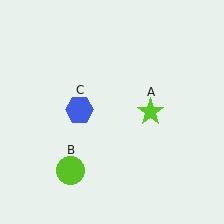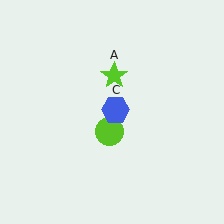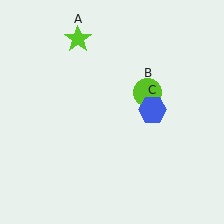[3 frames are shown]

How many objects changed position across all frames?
3 objects changed position: lime star (object A), lime circle (object B), blue hexagon (object C).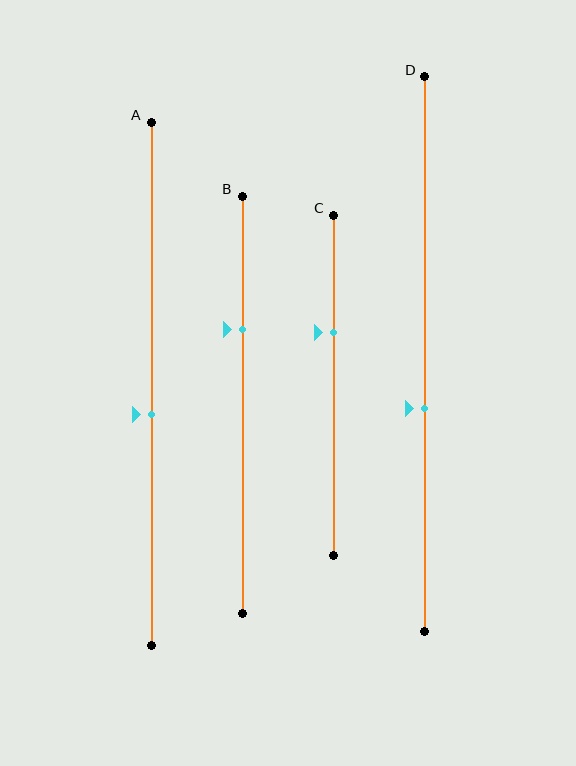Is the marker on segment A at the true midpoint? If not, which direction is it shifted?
No, the marker on segment A is shifted downward by about 6% of the segment length.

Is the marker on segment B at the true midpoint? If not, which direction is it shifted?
No, the marker on segment B is shifted upward by about 18% of the segment length.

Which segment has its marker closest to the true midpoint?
Segment A has its marker closest to the true midpoint.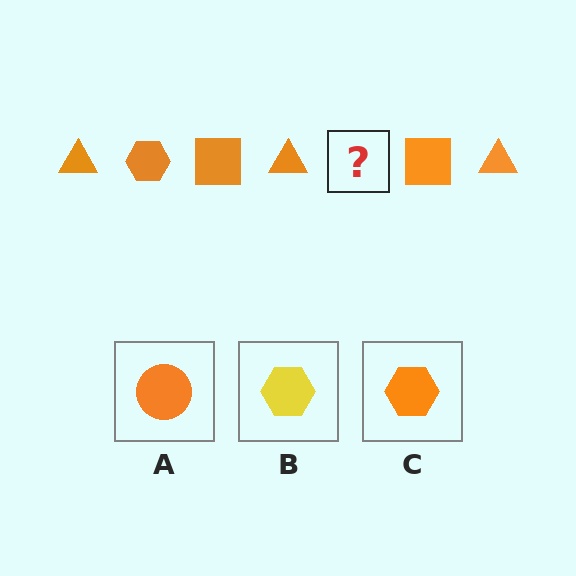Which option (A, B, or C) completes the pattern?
C.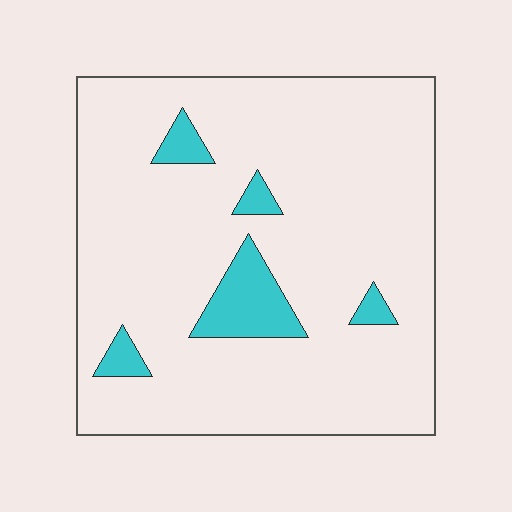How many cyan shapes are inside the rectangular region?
5.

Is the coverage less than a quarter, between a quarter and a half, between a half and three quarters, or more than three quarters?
Less than a quarter.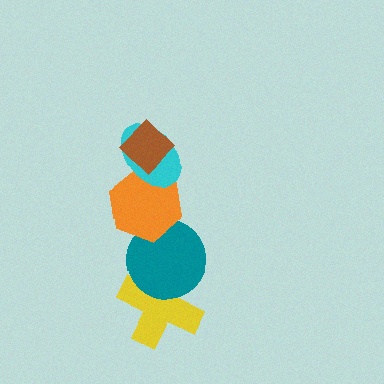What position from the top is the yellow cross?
The yellow cross is 5th from the top.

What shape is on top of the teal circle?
The orange hexagon is on top of the teal circle.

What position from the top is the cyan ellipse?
The cyan ellipse is 2nd from the top.